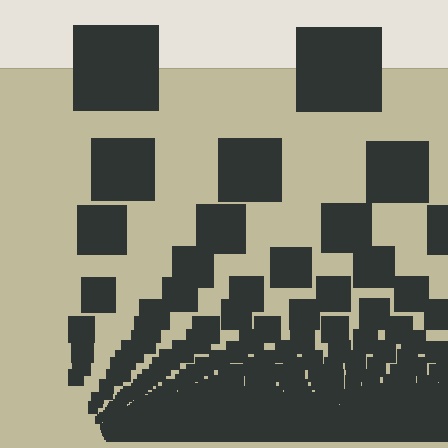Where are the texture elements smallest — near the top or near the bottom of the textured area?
Near the bottom.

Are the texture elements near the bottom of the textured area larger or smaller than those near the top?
Smaller. The gradient is inverted — elements near the bottom are smaller and denser.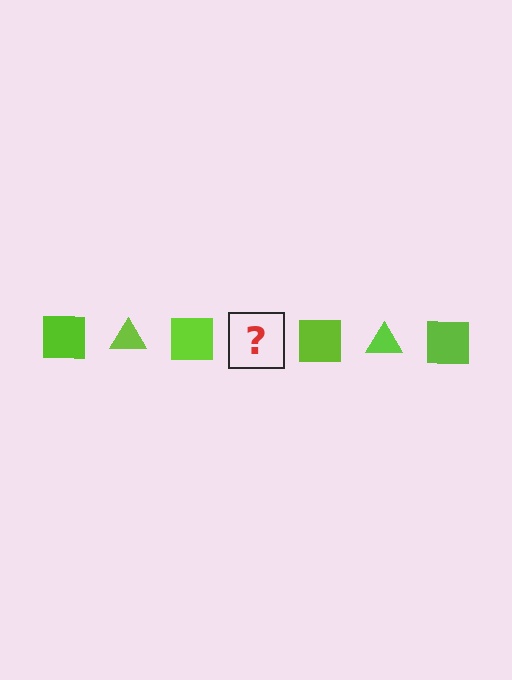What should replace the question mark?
The question mark should be replaced with a lime triangle.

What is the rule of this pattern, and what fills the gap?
The rule is that the pattern cycles through square, triangle shapes in lime. The gap should be filled with a lime triangle.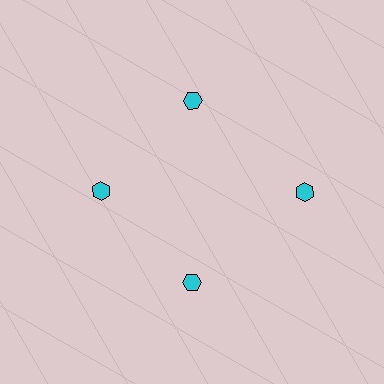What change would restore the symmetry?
The symmetry would be restored by moving it inward, back onto the ring so that all 4 hexagons sit at equal angles and equal distance from the center.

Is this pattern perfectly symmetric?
No. The 4 cyan hexagons are arranged in a ring, but one element near the 3 o'clock position is pushed outward from the center, breaking the 4-fold rotational symmetry.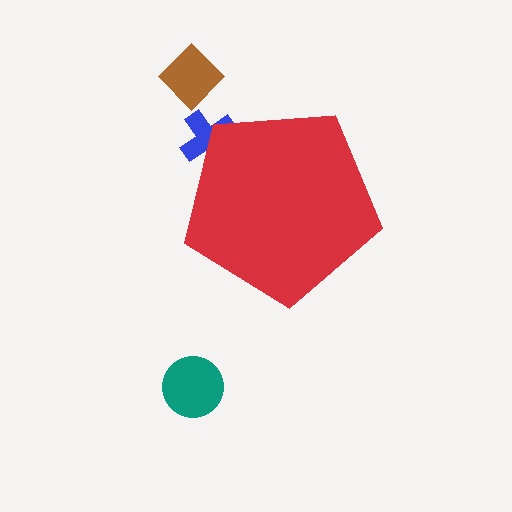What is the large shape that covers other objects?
A red pentagon.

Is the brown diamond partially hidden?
No, the brown diamond is fully visible.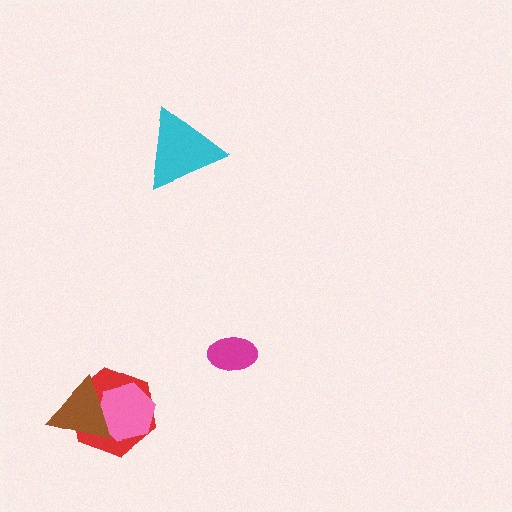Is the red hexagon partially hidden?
Yes, it is partially covered by another shape.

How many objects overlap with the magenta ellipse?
0 objects overlap with the magenta ellipse.